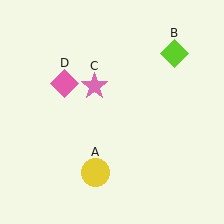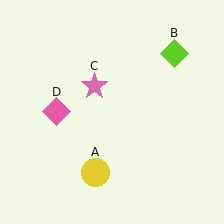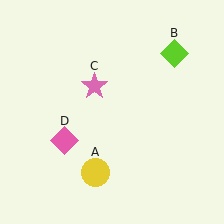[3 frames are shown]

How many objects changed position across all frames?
1 object changed position: pink diamond (object D).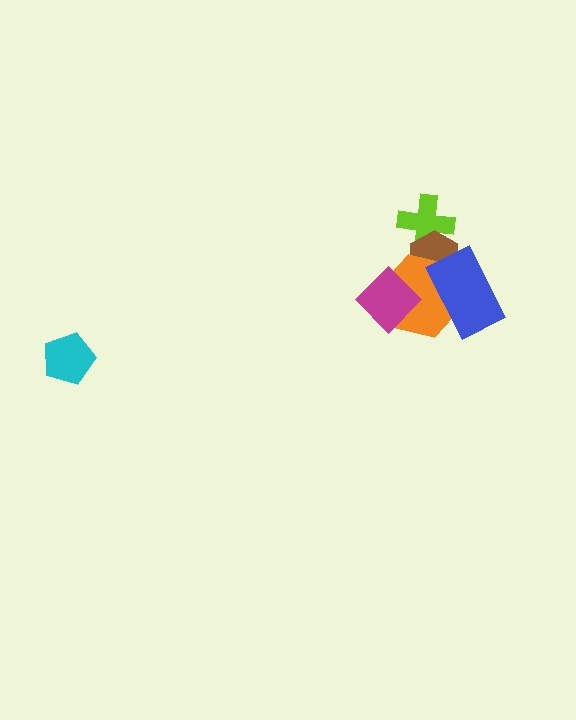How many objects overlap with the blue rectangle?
2 objects overlap with the blue rectangle.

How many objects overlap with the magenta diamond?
1 object overlaps with the magenta diamond.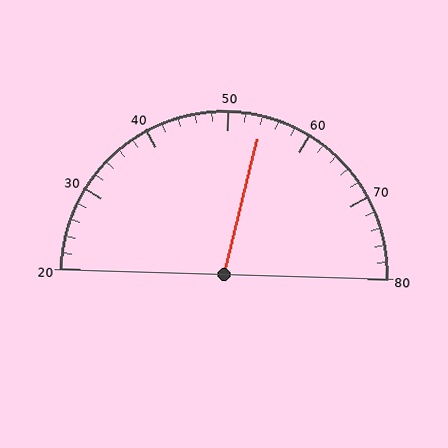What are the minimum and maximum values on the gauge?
The gauge ranges from 20 to 80.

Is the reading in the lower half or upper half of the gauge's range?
The reading is in the upper half of the range (20 to 80).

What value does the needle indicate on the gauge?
The needle indicates approximately 54.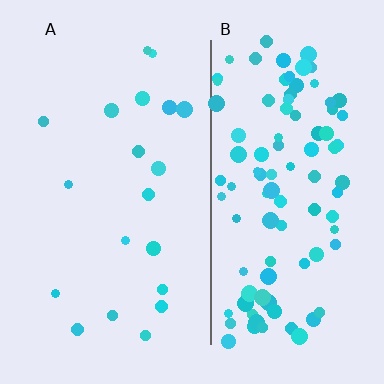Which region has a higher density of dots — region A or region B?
B (the right).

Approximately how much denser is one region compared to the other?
Approximately 5.1× — region B over region A.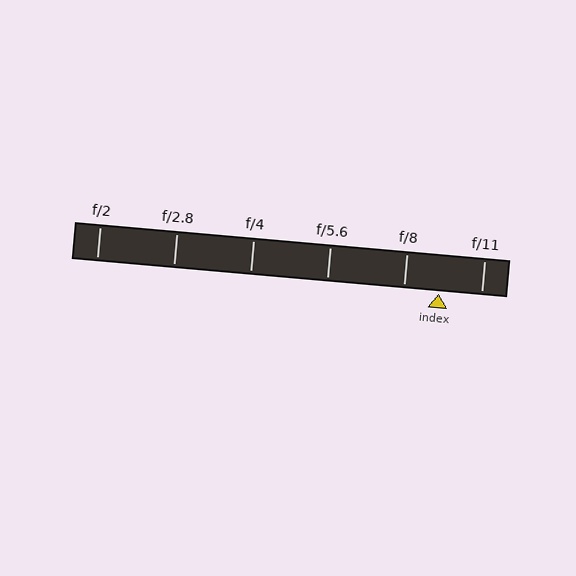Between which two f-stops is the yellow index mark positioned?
The index mark is between f/8 and f/11.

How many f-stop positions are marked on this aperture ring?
There are 6 f-stop positions marked.